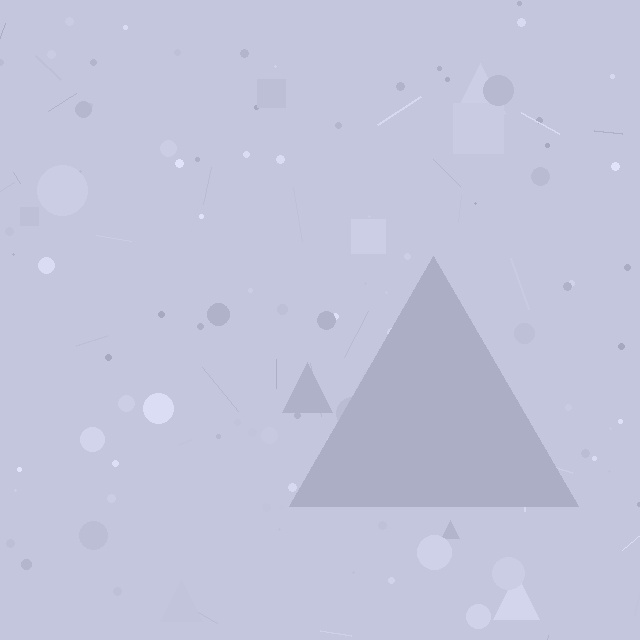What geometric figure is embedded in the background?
A triangle is embedded in the background.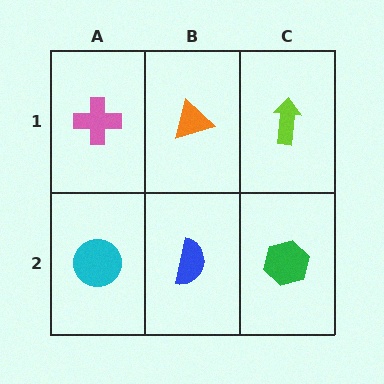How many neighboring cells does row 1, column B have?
3.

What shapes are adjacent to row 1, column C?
A green hexagon (row 2, column C), an orange triangle (row 1, column B).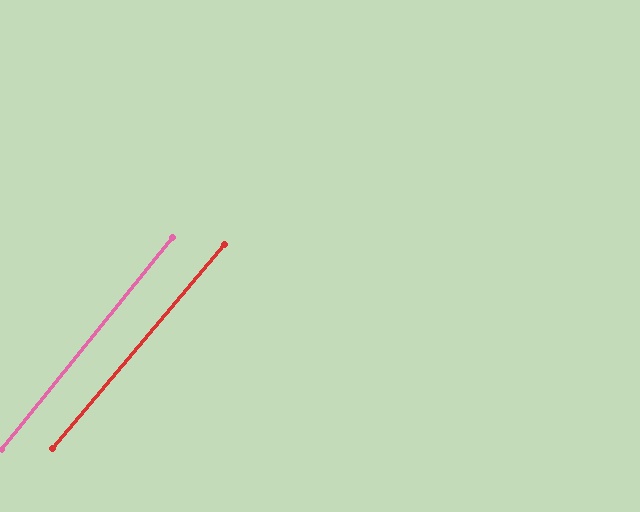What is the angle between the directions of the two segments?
Approximately 1 degree.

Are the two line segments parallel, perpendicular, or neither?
Parallel — their directions differ by only 1.3°.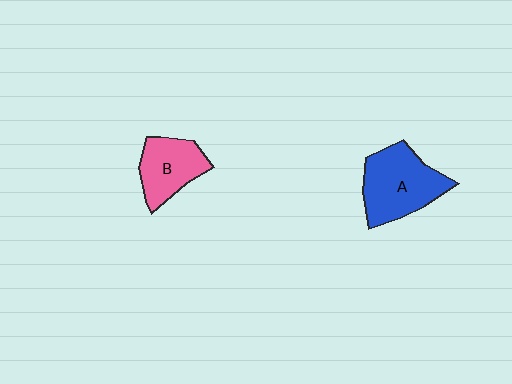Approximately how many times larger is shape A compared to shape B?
Approximately 1.4 times.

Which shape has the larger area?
Shape A (blue).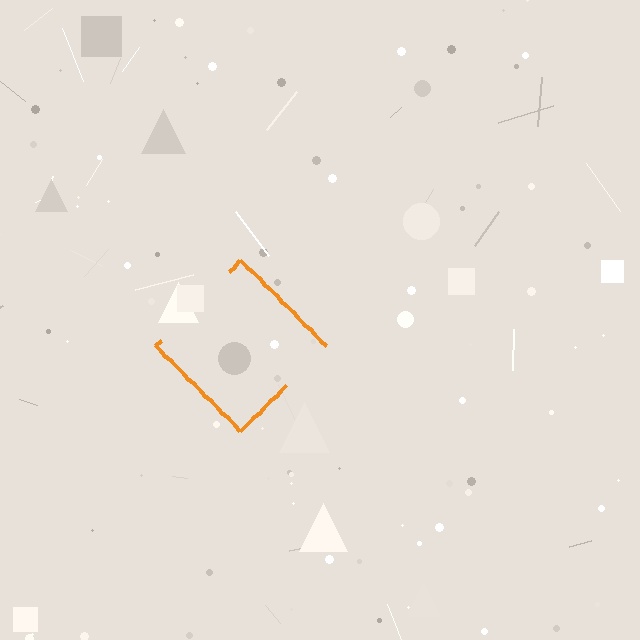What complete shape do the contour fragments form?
The contour fragments form a diamond.